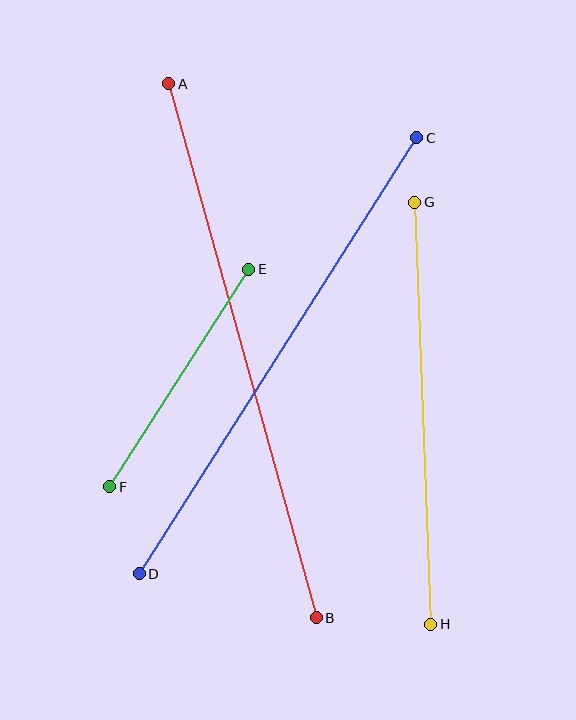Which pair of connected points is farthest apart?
Points A and B are farthest apart.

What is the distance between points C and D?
The distance is approximately 516 pixels.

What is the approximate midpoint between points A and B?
The midpoint is at approximately (243, 351) pixels.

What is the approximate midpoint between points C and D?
The midpoint is at approximately (278, 356) pixels.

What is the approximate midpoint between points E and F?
The midpoint is at approximately (179, 378) pixels.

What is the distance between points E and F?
The distance is approximately 258 pixels.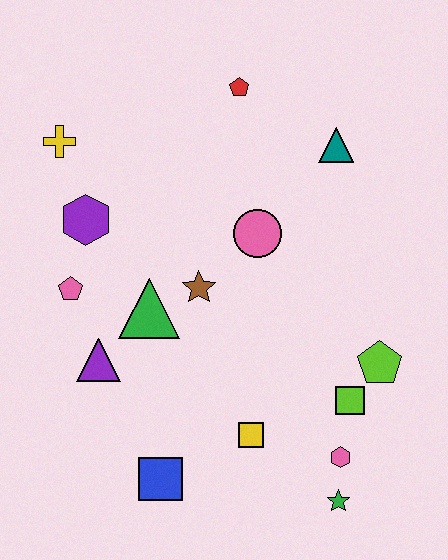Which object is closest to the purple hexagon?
The pink pentagon is closest to the purple hexagon.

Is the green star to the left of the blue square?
No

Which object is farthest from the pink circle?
The green star is farthest from the pink circle.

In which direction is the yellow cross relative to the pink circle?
The yellow cross is to the left of the pink circle.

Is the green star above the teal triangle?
No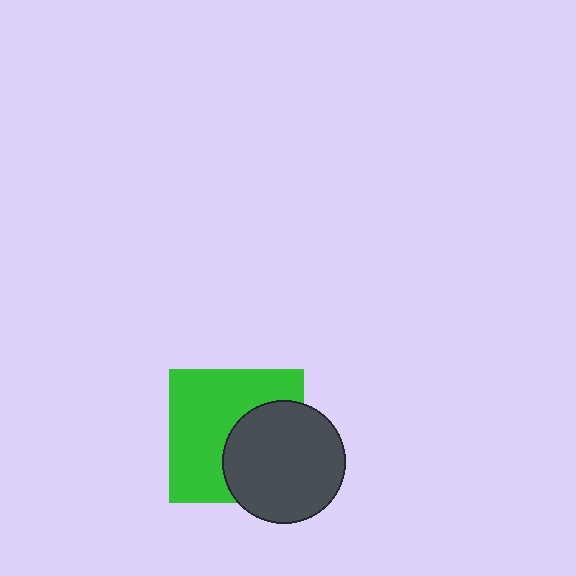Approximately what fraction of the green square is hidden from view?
Roughly 41% of the green square is hidden behind the dark gray circle.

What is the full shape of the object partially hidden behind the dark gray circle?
The partially hidden object is a green square.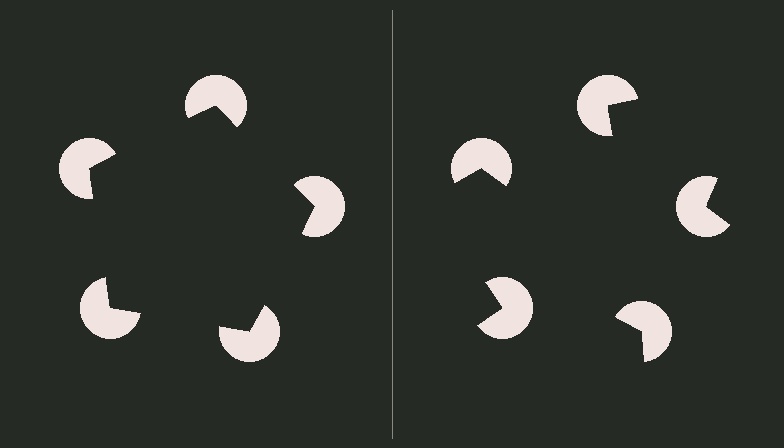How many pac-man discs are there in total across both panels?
10 — 5 on each side.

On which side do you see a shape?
An illusory pentagon appears on the left side. On the right side the wedge cuts are rotated, so no coherent shape forms.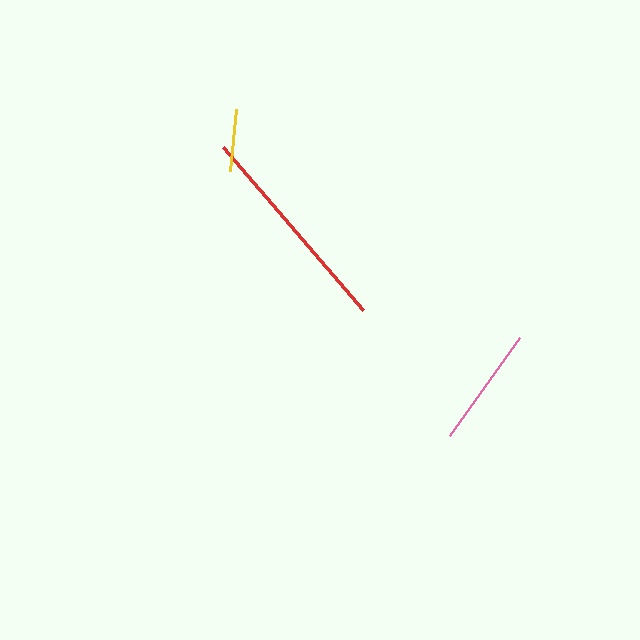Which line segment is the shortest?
The yellow line is the shortest at approximately 62 pixels.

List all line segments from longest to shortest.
From longest to shortest: red, pink, yellow.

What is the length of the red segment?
The red segment is approximately 214 pixels long.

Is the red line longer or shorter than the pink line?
The red line is longer than the pink line.